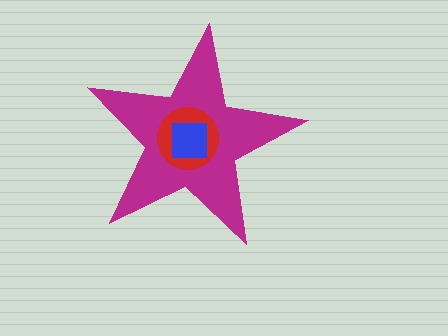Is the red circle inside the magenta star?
Yes.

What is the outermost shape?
The magenta star.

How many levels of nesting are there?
3.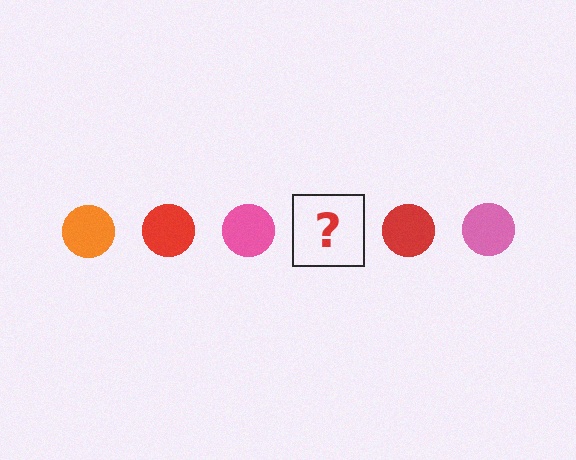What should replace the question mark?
The question mark should be replaced with an orange circle.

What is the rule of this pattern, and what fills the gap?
The rule is that the pattern cycles through orange, red, pink circles. The gap should be filled with an orange circle.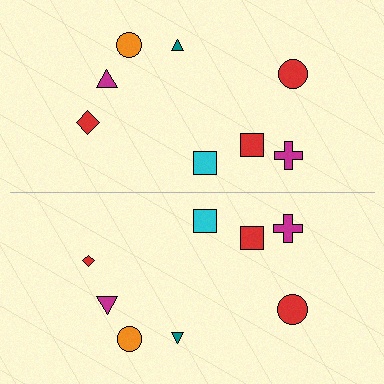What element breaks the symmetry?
The red diamond on the bottom side has a different size than its mirror counterpart.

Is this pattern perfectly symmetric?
No, the pattern is not perfectly symmetric. The red diamond on the bottom side has a different size than its mirror counterpart.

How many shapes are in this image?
There are 16 shapes in this image.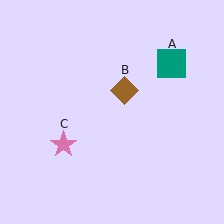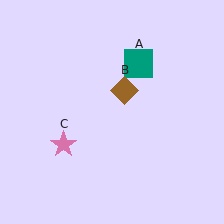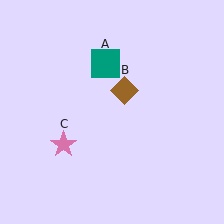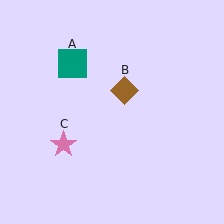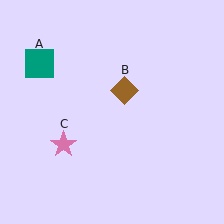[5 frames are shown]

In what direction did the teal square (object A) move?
The teal square (object A) moved left.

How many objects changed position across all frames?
1 object changed position: teal square (object A).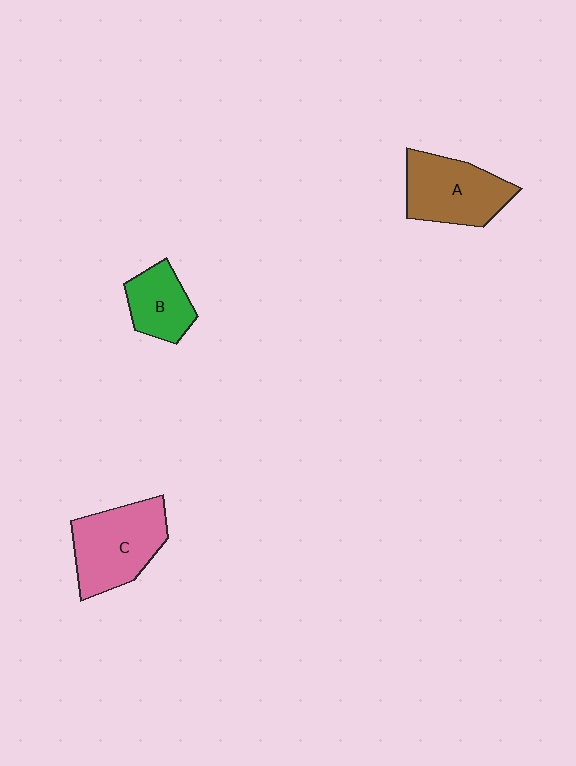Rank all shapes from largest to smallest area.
From largest to smallest: C (pink), A (brown), B (green).